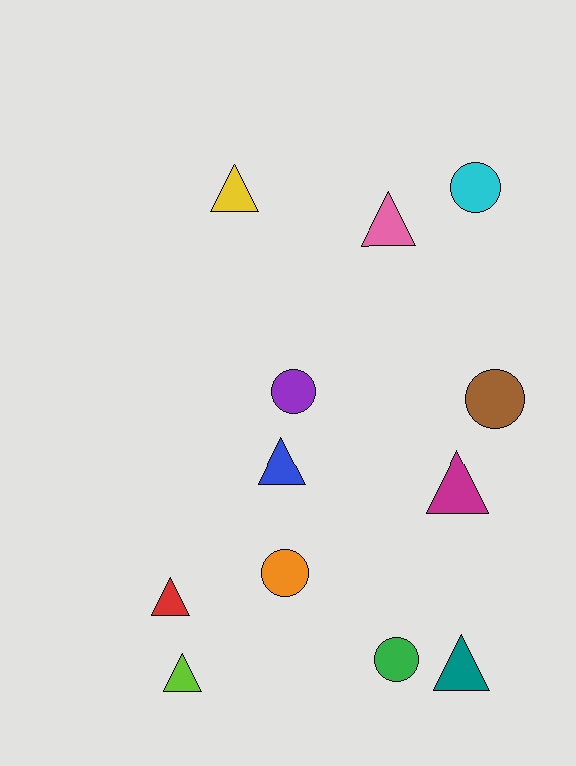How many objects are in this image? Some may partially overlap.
There are 12 objects.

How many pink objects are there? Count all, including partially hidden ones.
There is 1 pink object.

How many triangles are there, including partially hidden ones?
There are 7 triangles.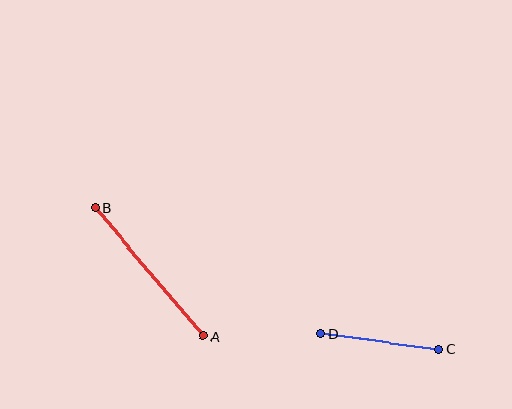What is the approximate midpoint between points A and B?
The midpoint is at approximately (149, 272) pixels.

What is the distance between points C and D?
The distance is approximately 120 pixels.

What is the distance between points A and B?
The distance is approximately 167 pixels.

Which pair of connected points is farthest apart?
Points A and B are farthest apart.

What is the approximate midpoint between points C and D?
The midpoint is at approximately (380, 341) pixels.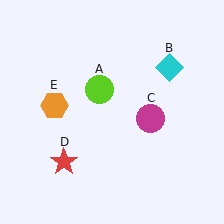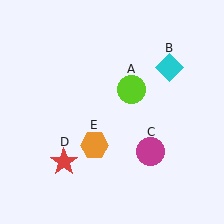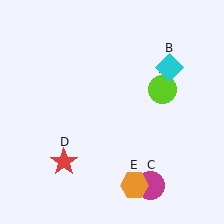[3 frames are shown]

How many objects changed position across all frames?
3 objects changed position: lime circle (object A), magenta circle (object C), orange hexagon (object E).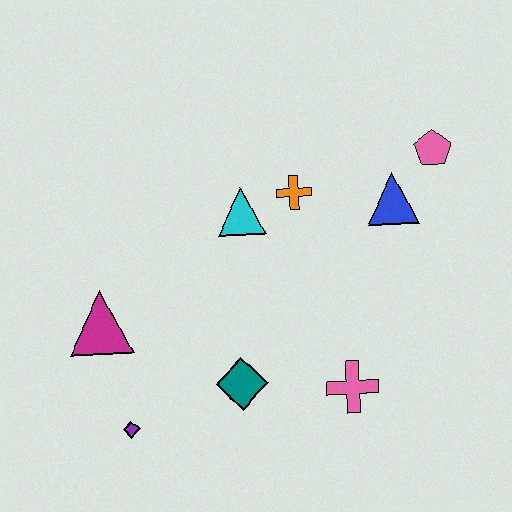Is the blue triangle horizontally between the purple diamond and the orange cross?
No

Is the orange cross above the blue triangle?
Yes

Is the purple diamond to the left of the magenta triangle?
No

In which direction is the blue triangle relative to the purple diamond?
The blue triangle is to the right of the purple diamond.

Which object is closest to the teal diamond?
The pink cross is closest to the teal diamond.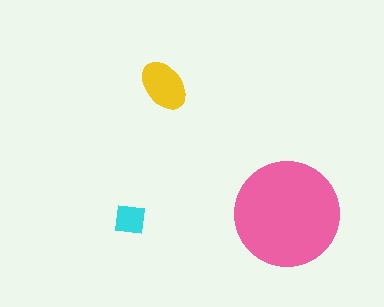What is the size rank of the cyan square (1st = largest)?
3rd.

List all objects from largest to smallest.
The pink circle, the yellow ellipse, the cyan square.